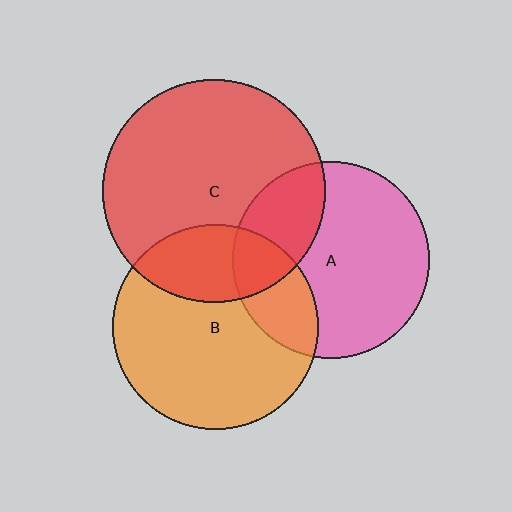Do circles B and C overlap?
Yes.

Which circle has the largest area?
Circle C (red).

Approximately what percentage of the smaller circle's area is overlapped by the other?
Approximately 25%.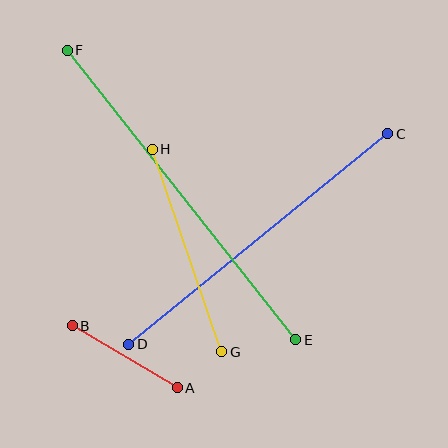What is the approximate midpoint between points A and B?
The midpoint is at approximately (125, 357) pixels.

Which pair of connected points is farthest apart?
Points E and F are farthest apart.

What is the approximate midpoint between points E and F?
The midpoint is at approximately (182, 195) pixels.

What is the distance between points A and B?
The distance is approximately 122 pixels.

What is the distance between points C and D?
The distance is approximately 334 pixels.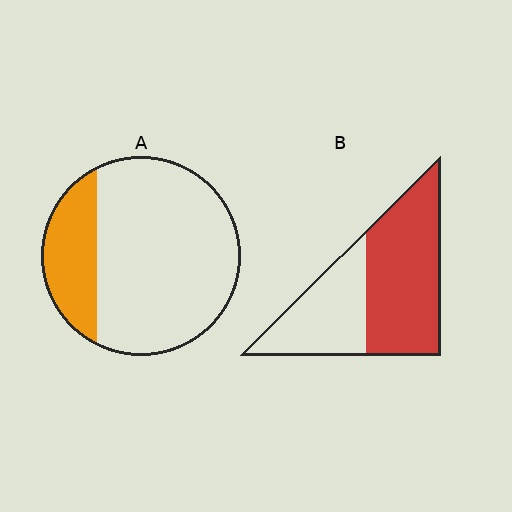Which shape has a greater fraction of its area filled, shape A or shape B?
Shape B.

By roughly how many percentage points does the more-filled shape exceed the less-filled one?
By roughly 40 percentage points (B over A).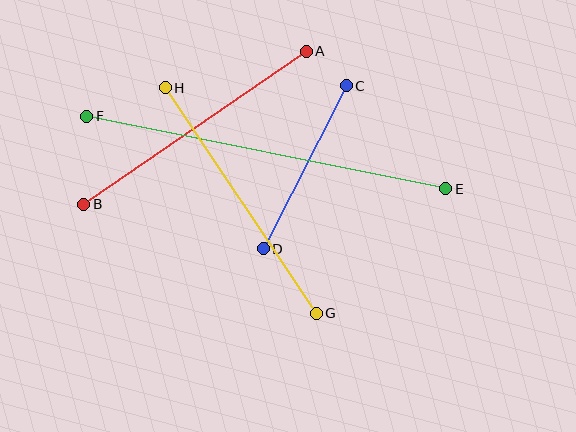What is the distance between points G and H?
The distance is approximately 271 pixels.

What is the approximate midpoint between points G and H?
The midpoint is at approximately (241, 200) pixels.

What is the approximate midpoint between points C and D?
The midpoint is at approximately (305, 167) pixels.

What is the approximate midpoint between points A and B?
The midpoint is at approximately (195, 128) pixels.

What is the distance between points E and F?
The distance is approximately 366 pixels.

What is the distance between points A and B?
The distance is approximately 270 pixels.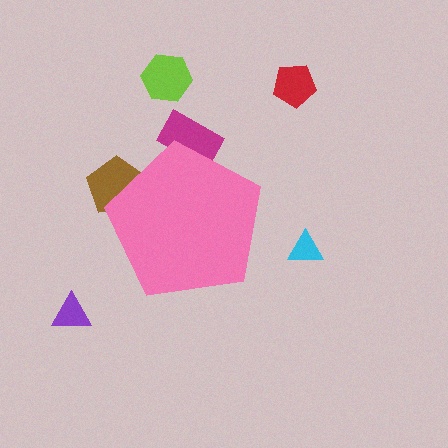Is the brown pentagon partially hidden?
Yes, the brown pentagon is partially hidden behind the pink pentagon.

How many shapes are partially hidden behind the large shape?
2 shapes are partially hidden.